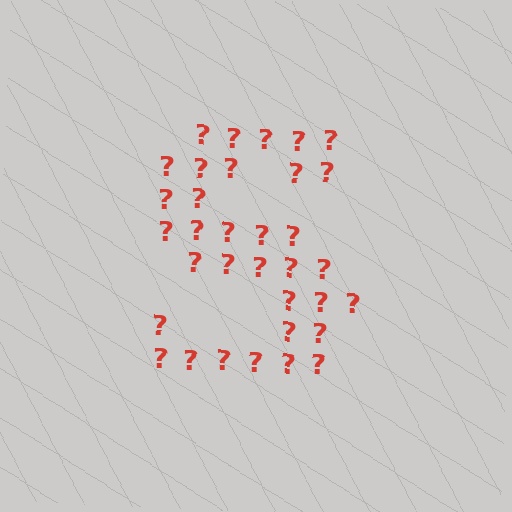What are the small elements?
The small elements are question marks.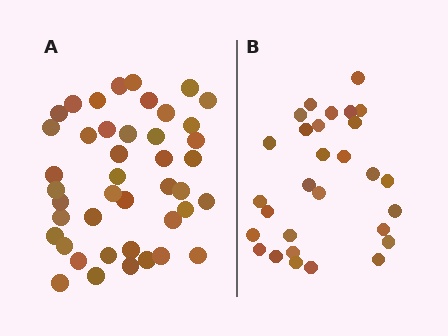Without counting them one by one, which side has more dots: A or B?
Region A (the left region) has more dots.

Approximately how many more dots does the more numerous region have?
Region A has approximately 15 more dots than region B.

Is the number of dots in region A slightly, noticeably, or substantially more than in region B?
Region A has substantially more. The ratio is roughly 1.5 to 1.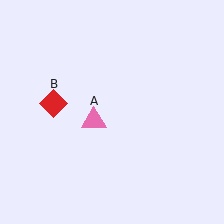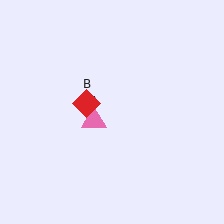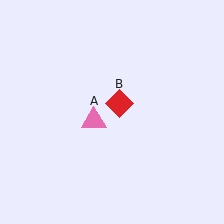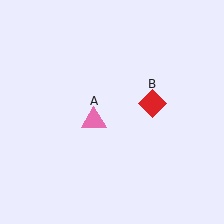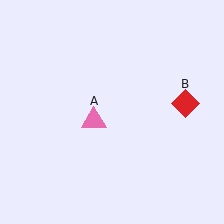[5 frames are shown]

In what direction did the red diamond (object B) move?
The red diamond (object B) moved right.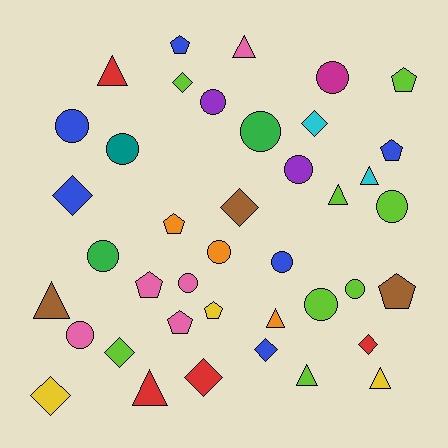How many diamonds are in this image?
There are 9 diamonds.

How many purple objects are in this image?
There are 2 purple objects.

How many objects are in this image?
There are 40 objects.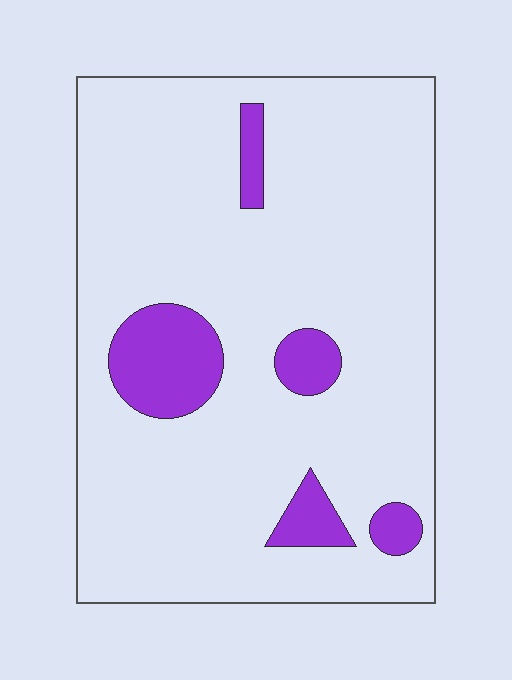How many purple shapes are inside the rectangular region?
5.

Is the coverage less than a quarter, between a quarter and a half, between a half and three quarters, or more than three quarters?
Less than a quarter.